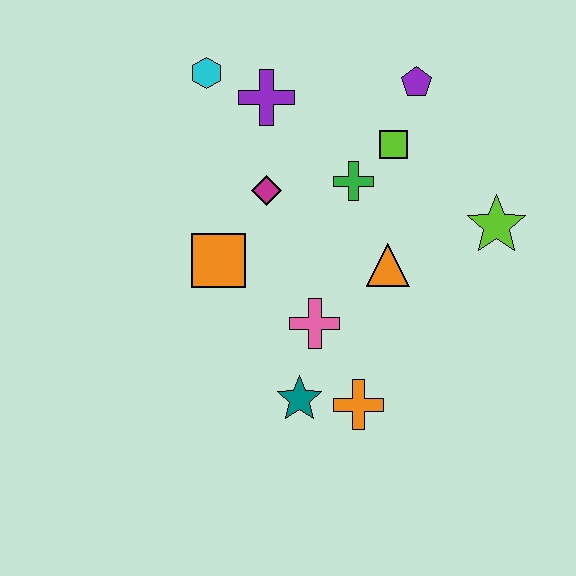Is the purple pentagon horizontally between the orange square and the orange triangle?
No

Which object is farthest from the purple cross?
The orange cross is farthest from the purple cross.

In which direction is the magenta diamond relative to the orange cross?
The magenta diamond is above the orange cross.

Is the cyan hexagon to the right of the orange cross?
No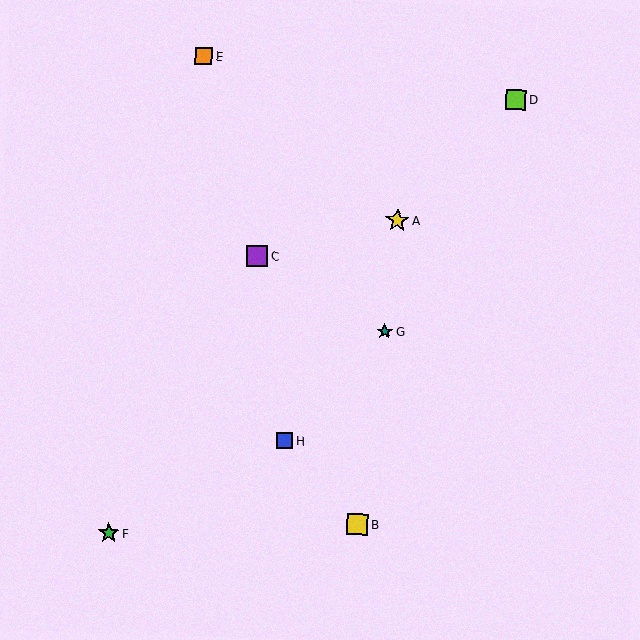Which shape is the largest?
The yellow star (labeled A) is the largest.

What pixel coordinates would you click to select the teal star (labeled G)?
Click at (385, 332) to select the teal star G.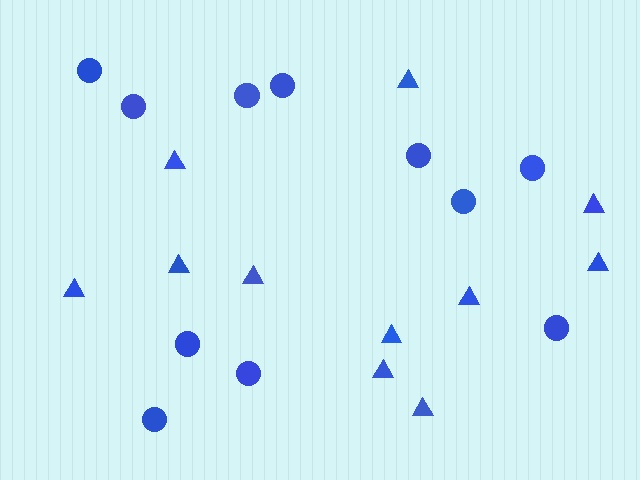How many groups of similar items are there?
There are 2 groups: one group of circles (11) and one group of triangles (11).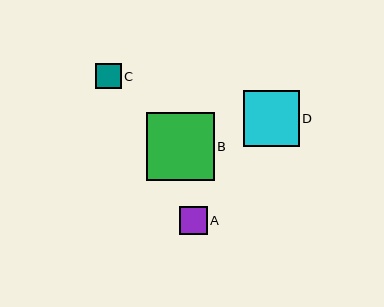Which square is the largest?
Square B is the largest with a size of approximately 68 pixels.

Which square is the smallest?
Square C is the smallest with a size of approximately 26 pixels.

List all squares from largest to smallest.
From largest to smallest: B, D, A, C.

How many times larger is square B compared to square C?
Square B is approximately 2.6 times the size of square C.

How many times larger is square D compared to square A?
Square D is approximately 2.0 times the size of square A.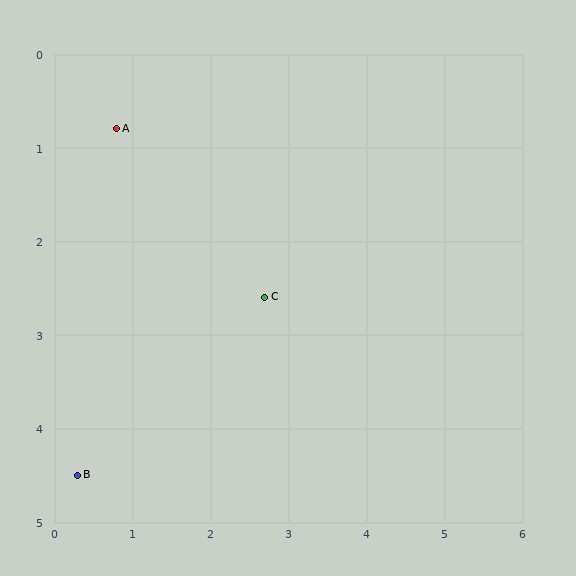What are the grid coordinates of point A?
Point A is at approximately (0.8, 0.8).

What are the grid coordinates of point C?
Point C is at approximately (2.7, 2.6).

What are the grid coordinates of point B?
Point B is at approximately (0.3, 4.5).